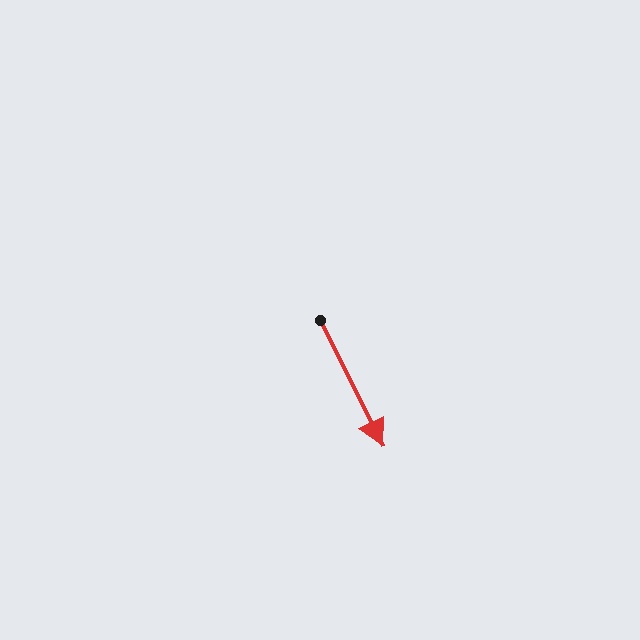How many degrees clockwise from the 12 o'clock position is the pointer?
Approximately 154 degrees.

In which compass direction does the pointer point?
Southeast.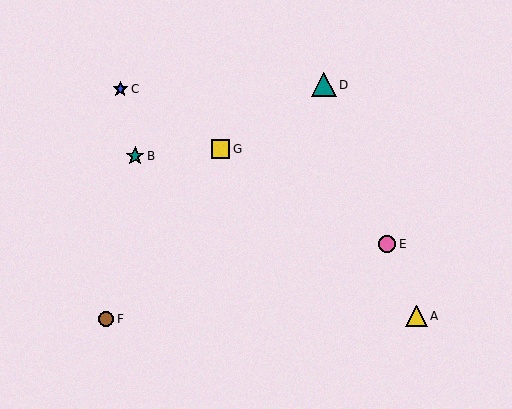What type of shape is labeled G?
Shape G is a yellow square.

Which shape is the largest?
The teal triangle (labeled D) is the largest.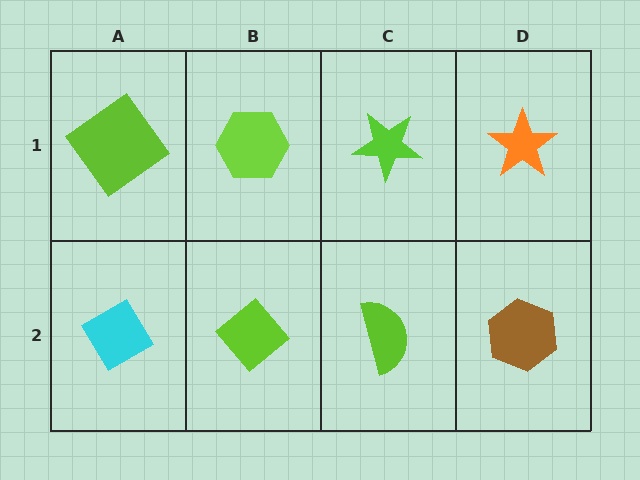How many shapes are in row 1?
4 shapes.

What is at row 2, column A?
A cyan diamond.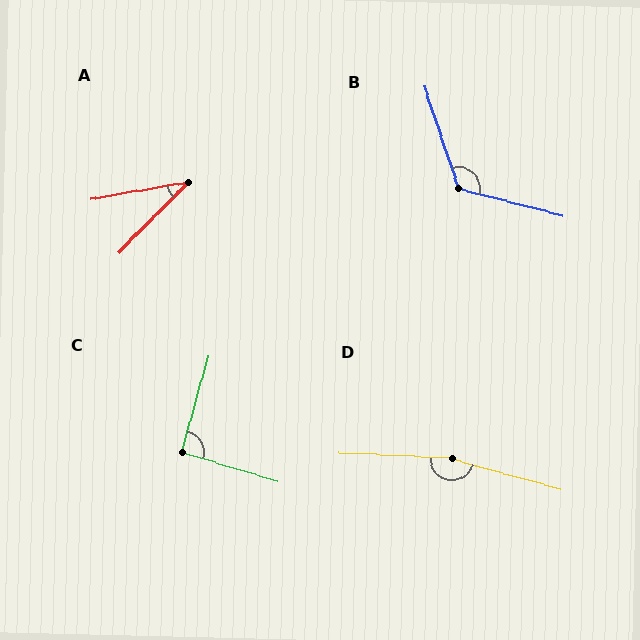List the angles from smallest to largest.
A (35°), C (91°), B (123°), D (167°).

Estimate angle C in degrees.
Approximately 91 degrees.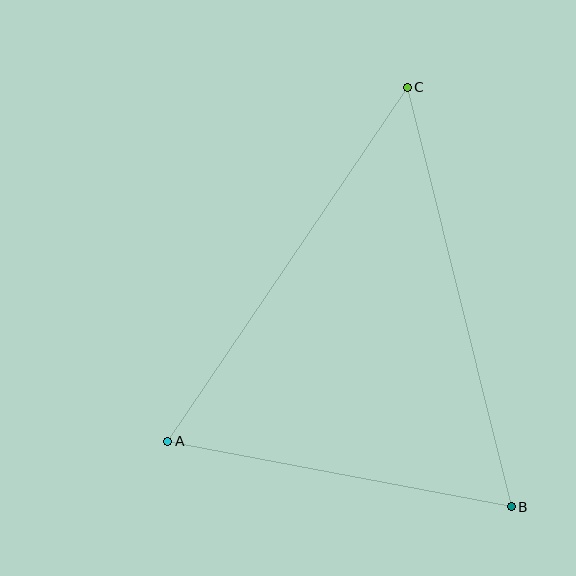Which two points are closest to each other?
Points A and B are closest to each other.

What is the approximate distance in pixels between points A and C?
The distance between A and C is approximately 428 pixels.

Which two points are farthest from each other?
Points B and C are farthest from each other.